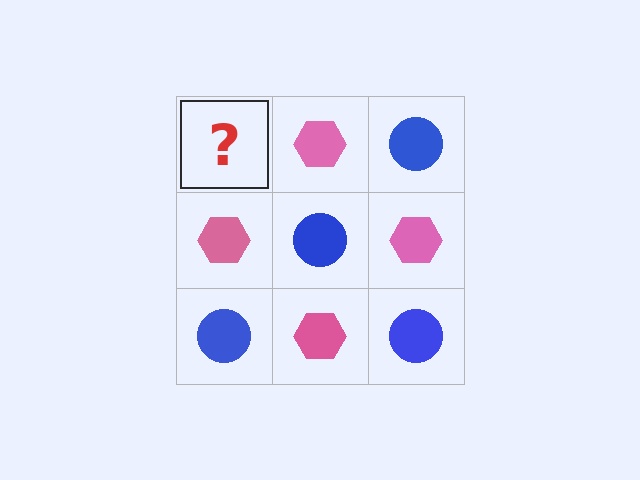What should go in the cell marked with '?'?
The missing cell should contain a blue circle.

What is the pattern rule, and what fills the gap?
The rule is that it alternates blue circle and pink hexagon in a checkerboard pattern. The gap should be filled with a blue circle.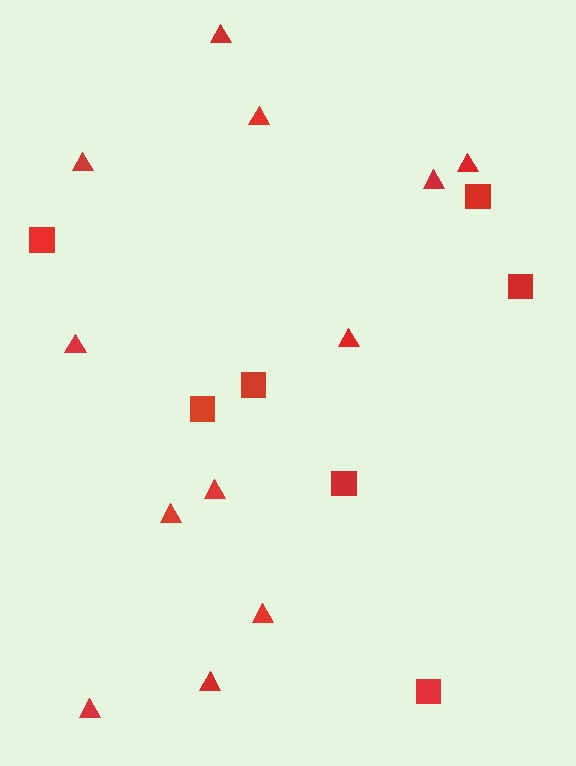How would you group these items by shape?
There are 2 groups: one group of squares (7) and one group of triangles (12).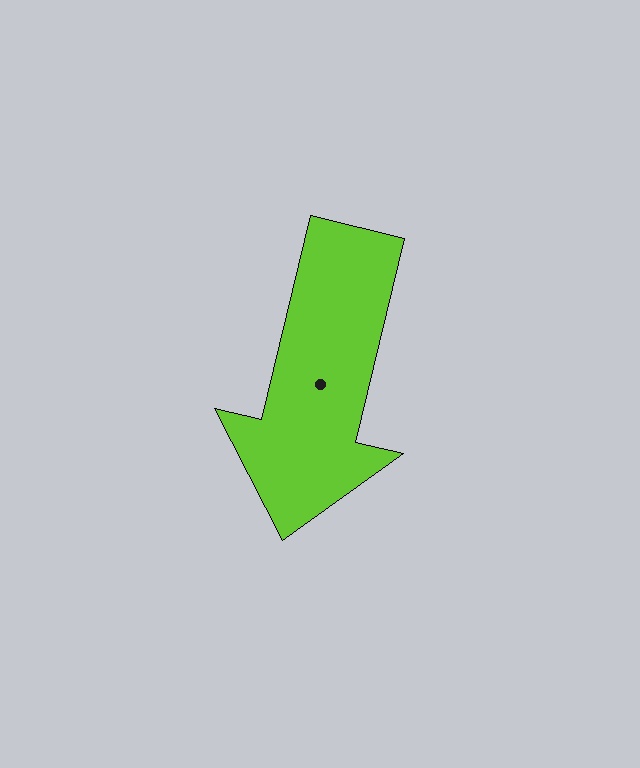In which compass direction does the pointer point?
South.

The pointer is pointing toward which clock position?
Roughly 6 o'clock.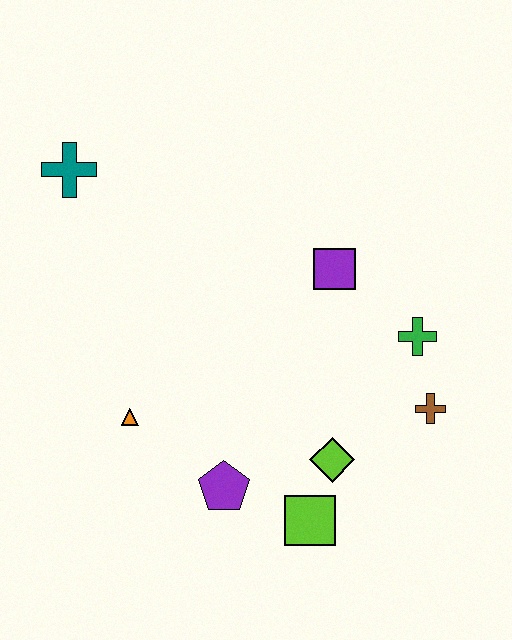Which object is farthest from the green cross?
The teal cross is farthest from the green cross.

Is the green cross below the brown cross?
No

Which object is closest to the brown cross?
The green cross is closest to the brown cross.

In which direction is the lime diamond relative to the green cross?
The lime diamond is below the green cross.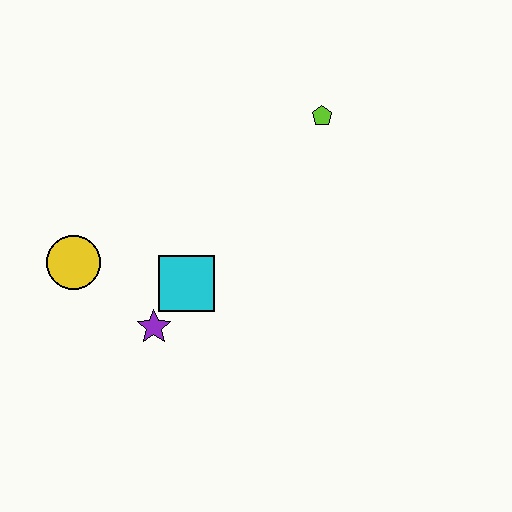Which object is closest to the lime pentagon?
The cyan square is closest to the lime pentagon.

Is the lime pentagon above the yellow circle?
Yes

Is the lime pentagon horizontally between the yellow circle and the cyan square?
No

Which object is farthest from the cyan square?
The lime pentagon is farthest from the cyan square.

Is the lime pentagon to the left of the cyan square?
No